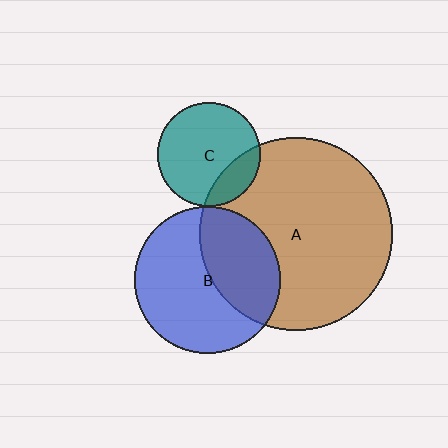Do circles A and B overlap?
Yes.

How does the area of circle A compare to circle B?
Approximately 1.7 times.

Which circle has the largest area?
Circle A (brown).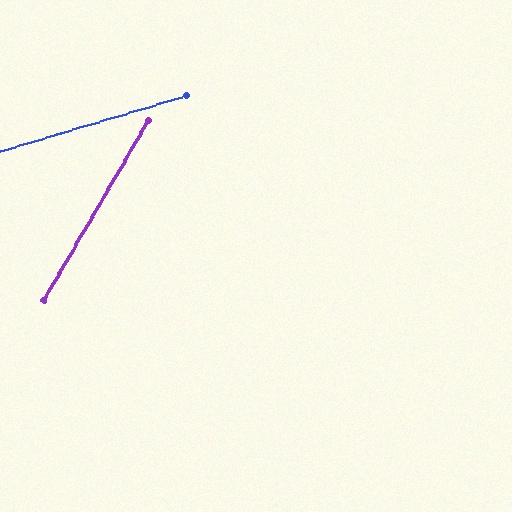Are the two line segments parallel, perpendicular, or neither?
Neither parallel nor perpendicular — they differ by about 43°.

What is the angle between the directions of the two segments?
Approximately 43 degrees.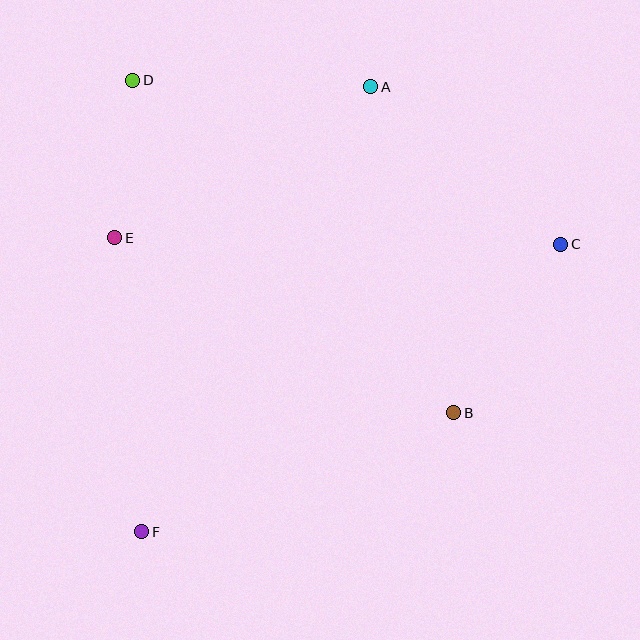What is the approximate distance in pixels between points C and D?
The distance between C and D is approximately 458 pixels.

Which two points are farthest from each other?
Points C and F are farthest from each other.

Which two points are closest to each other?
Points D and E are closest to each other.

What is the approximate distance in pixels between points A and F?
The distance between A and F is approximately 500 pixels.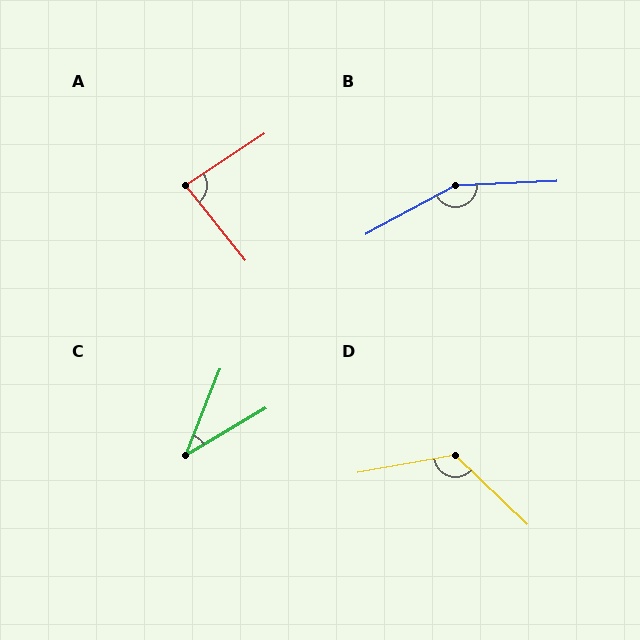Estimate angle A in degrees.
Approximately 84 degrees.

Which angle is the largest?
B, at approximately 154 degrees.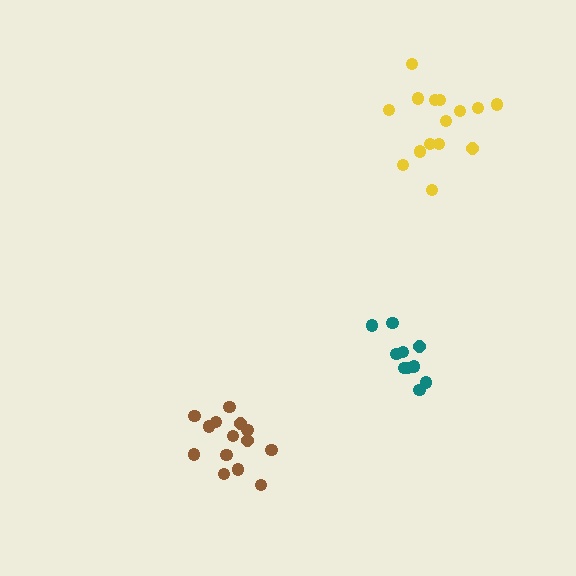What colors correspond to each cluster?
The clusters are colored: yellow, teal, brown.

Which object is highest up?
The yellow cluster is topmost.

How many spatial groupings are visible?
There are 3 spatial groupings.